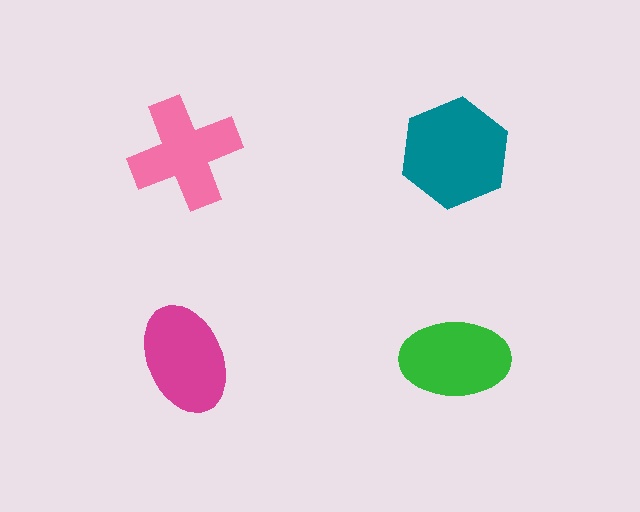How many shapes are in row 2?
2 shapes.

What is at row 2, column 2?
A green ellipse.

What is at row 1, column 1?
A pink cross.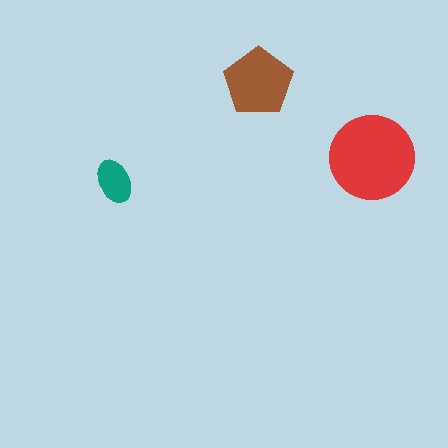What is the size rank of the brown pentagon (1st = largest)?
2nd.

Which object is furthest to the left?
The teal ellipse is leftmost.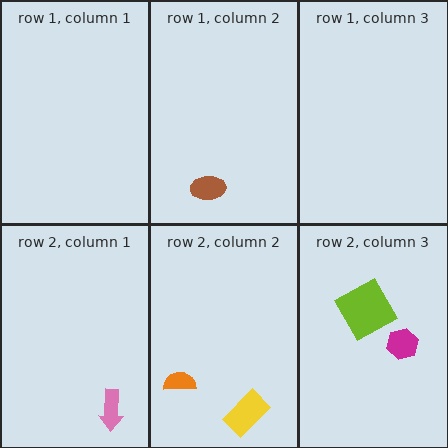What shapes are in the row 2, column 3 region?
The magenta hexagon, the lime square.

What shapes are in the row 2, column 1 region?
The pink arrow.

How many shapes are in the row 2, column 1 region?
1.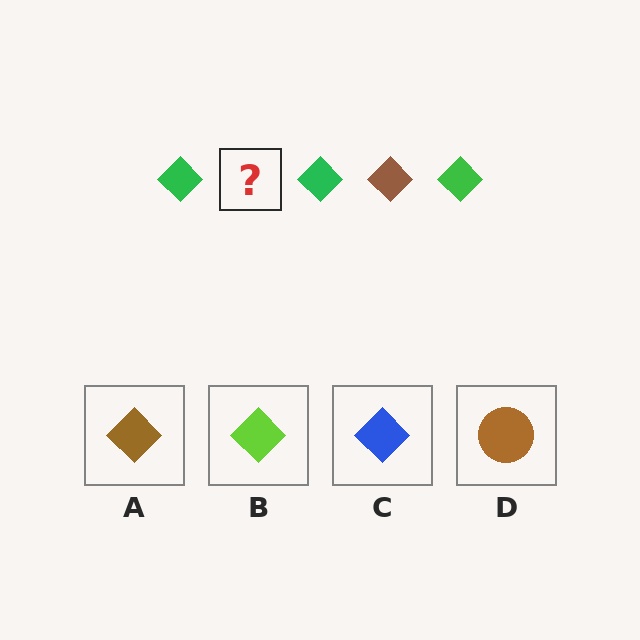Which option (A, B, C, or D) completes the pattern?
A.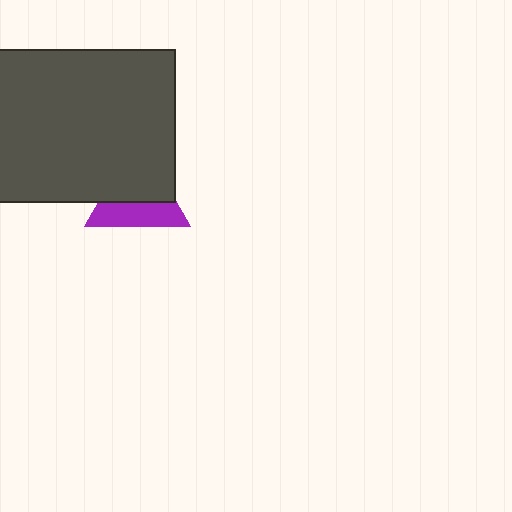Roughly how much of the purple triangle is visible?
A small part of it is visible (roughly 45%).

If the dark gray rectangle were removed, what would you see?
You would see the complete purple triangle.